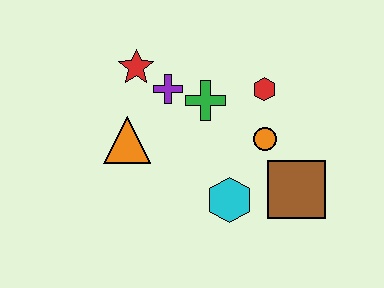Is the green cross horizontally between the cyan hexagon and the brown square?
No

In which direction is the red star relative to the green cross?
The red star is to the left of the green cross.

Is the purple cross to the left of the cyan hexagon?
Yes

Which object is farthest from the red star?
The brown square is farthest from the red star.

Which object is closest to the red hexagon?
The orange circle is closest to the red hexagon.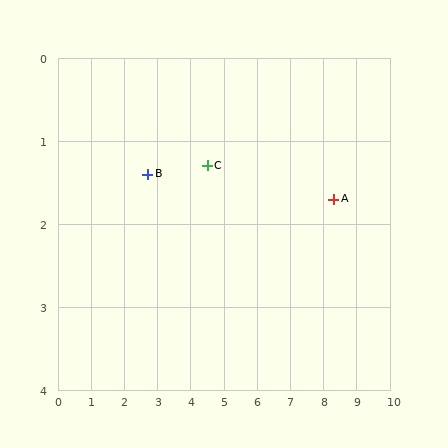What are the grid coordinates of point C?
Point C is at approximately (4.5, 1.3).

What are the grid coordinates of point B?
Point B is at approximately (2.7, 1.4).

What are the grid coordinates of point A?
Point A is at approximately (8.3, 1.7).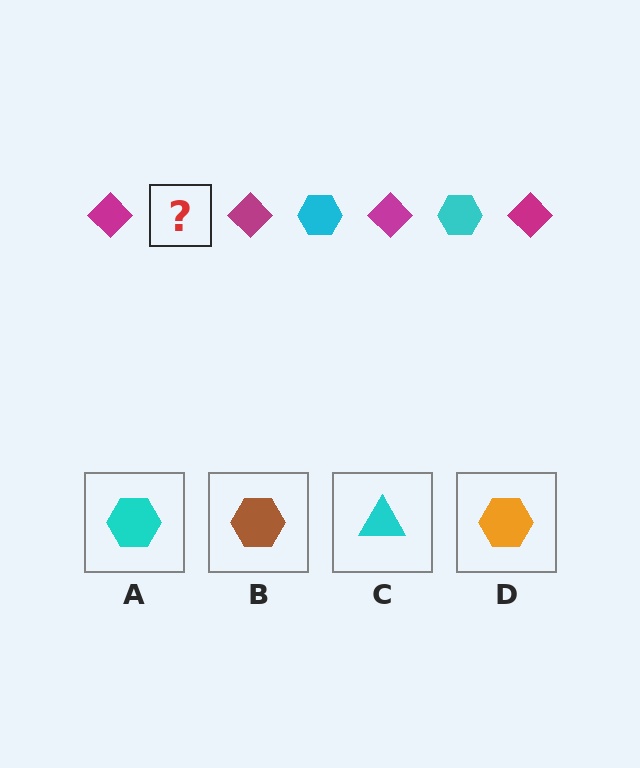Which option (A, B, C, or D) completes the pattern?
A.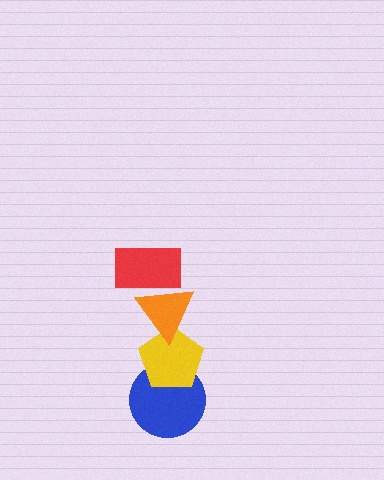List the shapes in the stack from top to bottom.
From top to bottom: the red rectangle, the orange triangle, the yellow pentagon, the blue circle.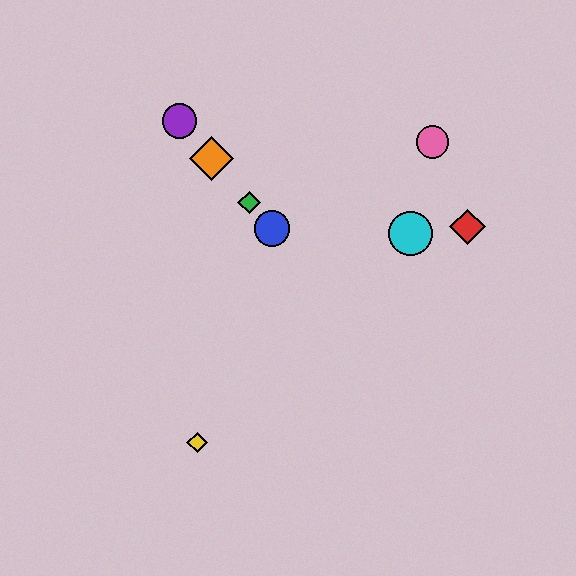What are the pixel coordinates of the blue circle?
The blue circle is at (272, 229).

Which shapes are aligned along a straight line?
The blue circle, the green diamond, the purple circle, the orange diamond are aligned along a straight line.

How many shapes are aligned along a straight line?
4 shapes (the blue circle, the green diamond, the purple circle, the orange diamond) are aligned along a straight line.